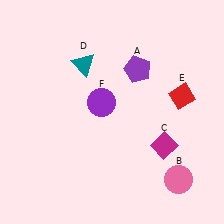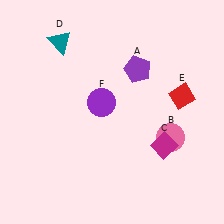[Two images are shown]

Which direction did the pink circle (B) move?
The pink circle (B) moved up.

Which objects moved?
The objects that moved are: the pink circle (B), the teal triangle (D).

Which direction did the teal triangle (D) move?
The teal triangle (D) moved left.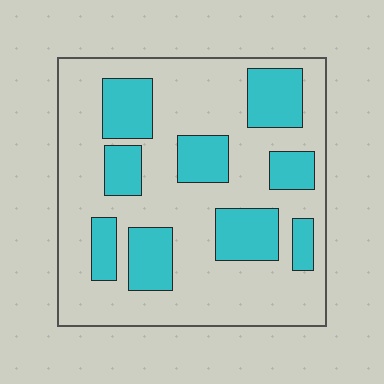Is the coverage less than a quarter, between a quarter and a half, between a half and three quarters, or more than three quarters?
Between a quarter and a half.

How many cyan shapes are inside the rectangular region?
9.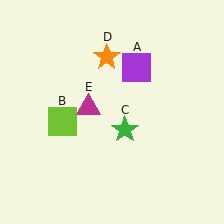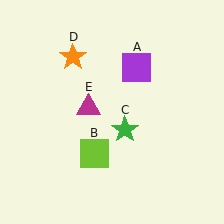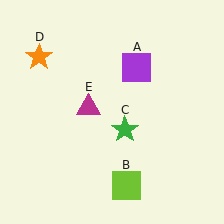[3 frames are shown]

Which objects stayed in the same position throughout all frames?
Purple square (object A) and green star (object C) and magenta triangle (object E) remained stationary.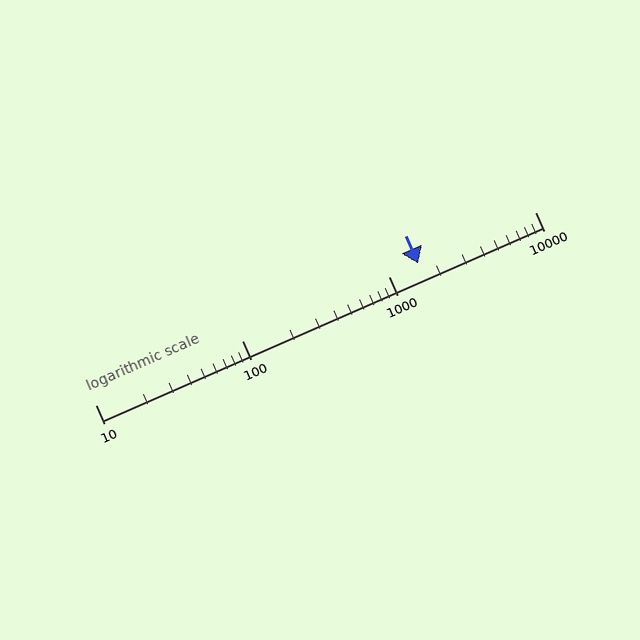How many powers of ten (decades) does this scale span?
The scale spans 3 decades, from 10 to 10000.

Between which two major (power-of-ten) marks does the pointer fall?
The pointer is between 1000 and 10000.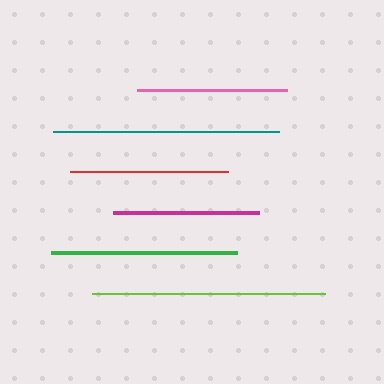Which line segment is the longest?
The lime line is the longest at approximately 234 pixels.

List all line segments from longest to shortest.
From longest to shortest: lime, teal, green, red, pink, magenta.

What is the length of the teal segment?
The teal segment is approximately 226 pixels long.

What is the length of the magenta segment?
The magenta segment is approximately 147 pixels long.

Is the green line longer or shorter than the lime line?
The lime line is longer than the green line.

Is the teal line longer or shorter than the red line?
The teal line is longer than the red line.